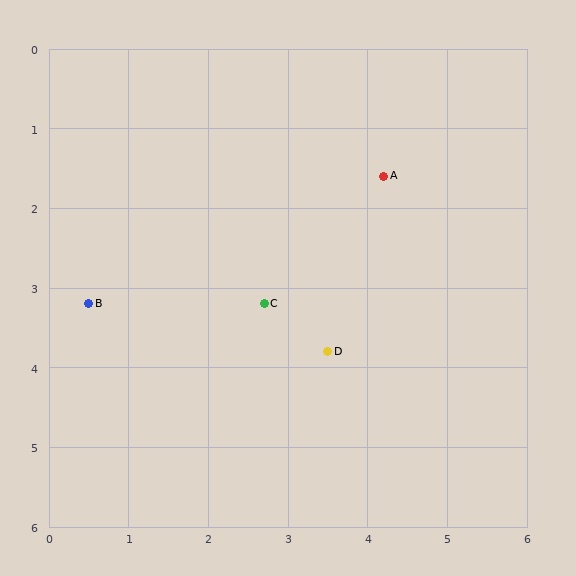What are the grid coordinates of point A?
Point A is at approximately (4.2, 1.6).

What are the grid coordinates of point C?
Point C is at approximately (2.7, 3.2).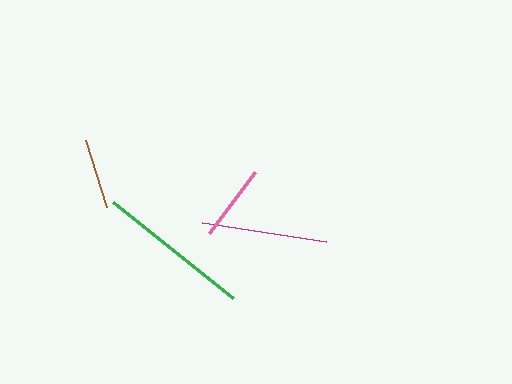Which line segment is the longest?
The green line is the longest at approximately 154 pixels.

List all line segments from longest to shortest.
From longest to shortest: green, magenta, pink, brown.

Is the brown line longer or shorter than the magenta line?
The magenta line is longer than the brown line.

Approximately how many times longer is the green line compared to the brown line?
The green line is approximately 2.2 times the length of the brown line.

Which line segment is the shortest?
The brown line is the shortest at approximately 70 pixels.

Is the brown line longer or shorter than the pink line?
The pink line is longer than the brown line.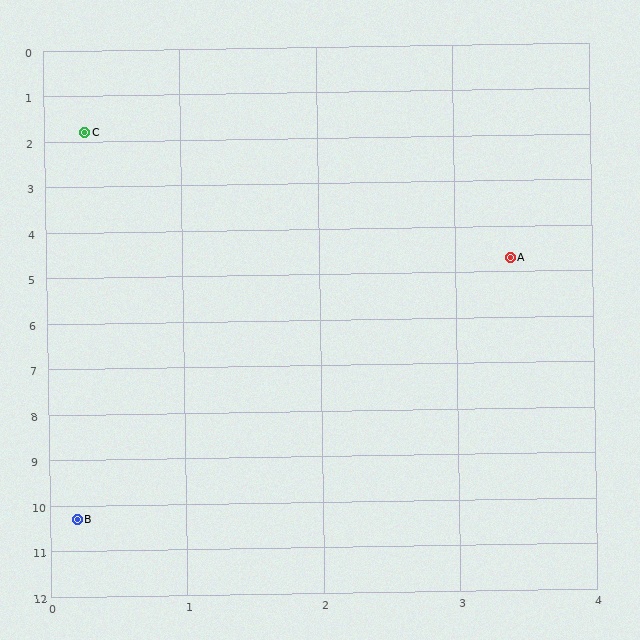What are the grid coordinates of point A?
Point A is at approximately (3.4, 4.7).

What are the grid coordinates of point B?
Point B is at approximately (0.2, 10.3).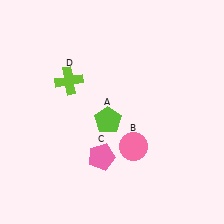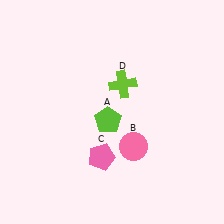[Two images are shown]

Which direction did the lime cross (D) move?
The lime cross (D) moved right.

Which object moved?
The lime cross (D) moved right.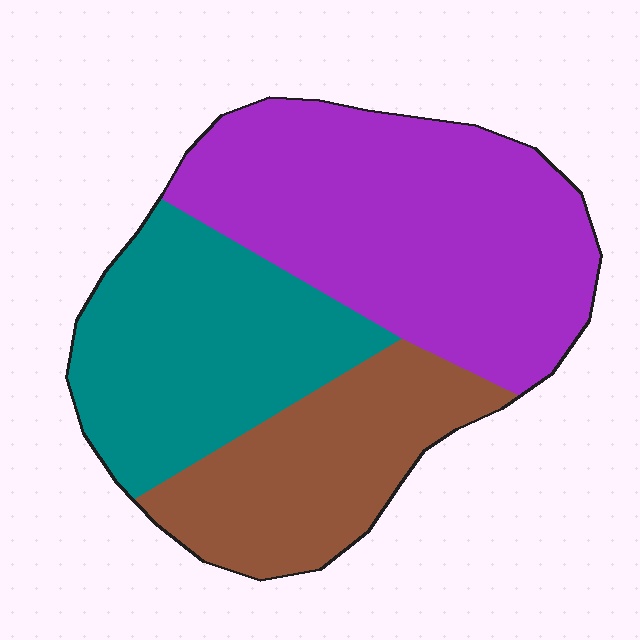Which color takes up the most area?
Purple, at roughly 45%.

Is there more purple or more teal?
Purple.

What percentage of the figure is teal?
Teal takes up about one third (1/3) of the figure.